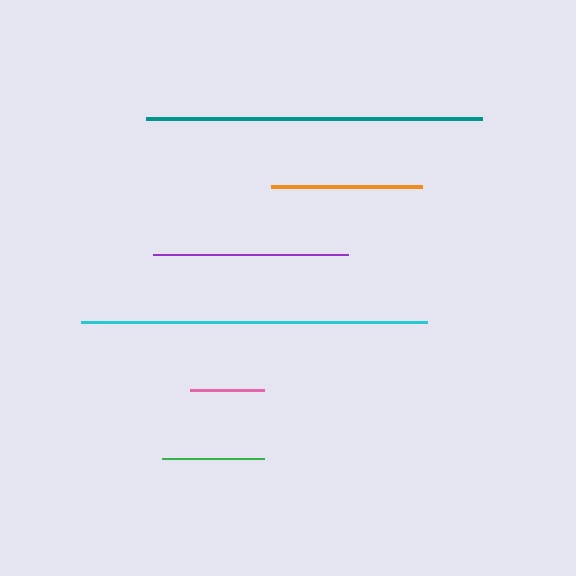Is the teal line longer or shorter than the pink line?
The teal line is longer than the pink line.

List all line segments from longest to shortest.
From longest to shortest: cyan, teal, purple, orange, green, pink.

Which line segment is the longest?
The cyan line is the longest at approximately 346 pixels.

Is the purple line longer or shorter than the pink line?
The purple line is longer than the pink line.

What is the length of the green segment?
The green segment is approximately 102 pixels long.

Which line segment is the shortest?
The pink line is the shortest at approximately 74 pixels.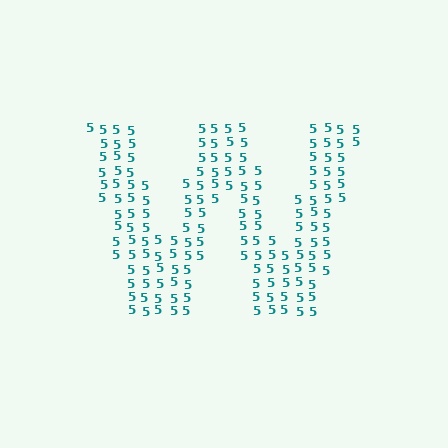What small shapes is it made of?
It is made of small digit 5's.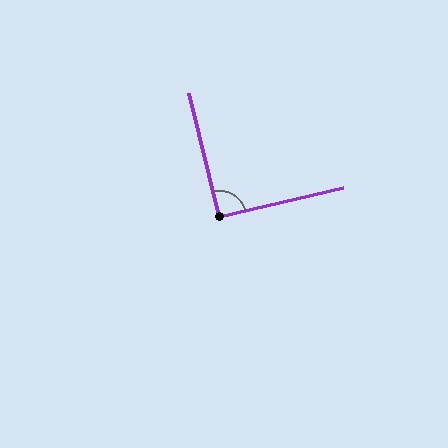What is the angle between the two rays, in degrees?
Approximately 90 degrees.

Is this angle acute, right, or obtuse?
It is approximately a right angle.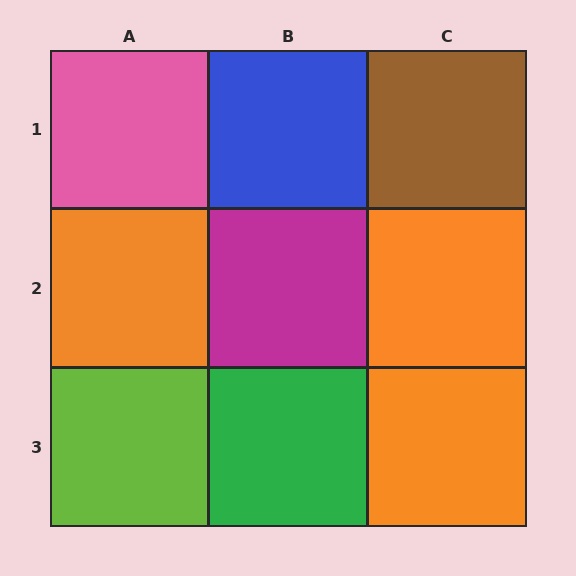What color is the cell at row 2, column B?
Magenta.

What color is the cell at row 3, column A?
Lime.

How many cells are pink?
1 cell is pink.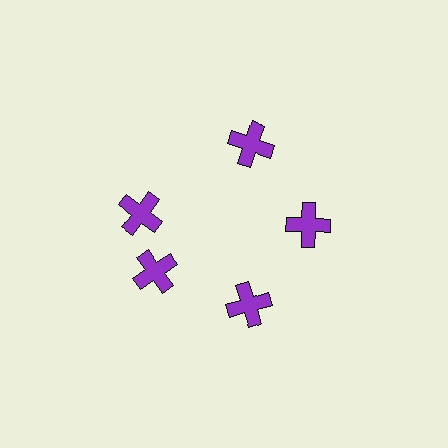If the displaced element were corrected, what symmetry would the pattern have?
It would have 5-fold rotational symmetry — the pattern would map onto itself every 72 degrees.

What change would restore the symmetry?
The symmetry would be restored by rotating it back into even spacing with its neighbors so that all 5 crosses sit at equal angles and equal distance from the center.